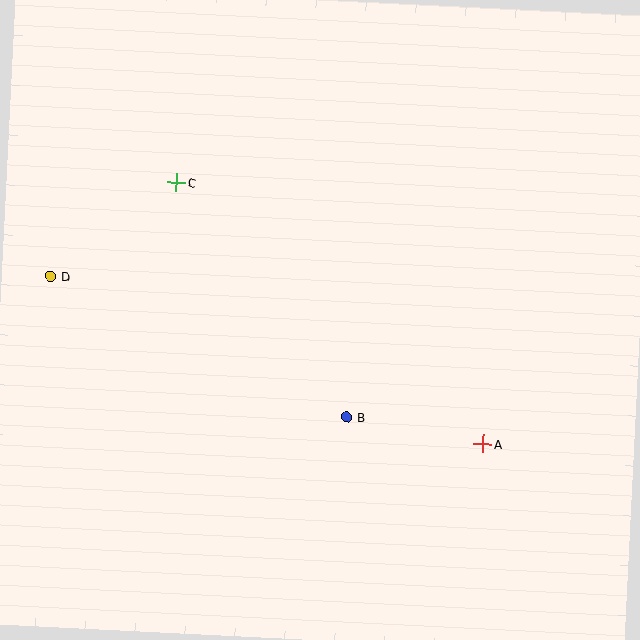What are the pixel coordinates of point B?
Point B is at (346, 417).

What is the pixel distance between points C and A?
The distance between C and A is 403 pixels.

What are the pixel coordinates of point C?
Point C is at (176, 182).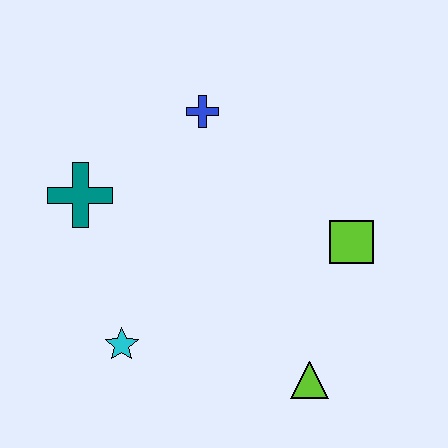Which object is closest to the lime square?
The lime triangle is closest to the lime square.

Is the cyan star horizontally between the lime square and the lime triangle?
No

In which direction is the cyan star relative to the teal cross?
The cyan star is below the teal cross.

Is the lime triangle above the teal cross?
No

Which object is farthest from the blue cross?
The lime triangle is farthest from the blue cross.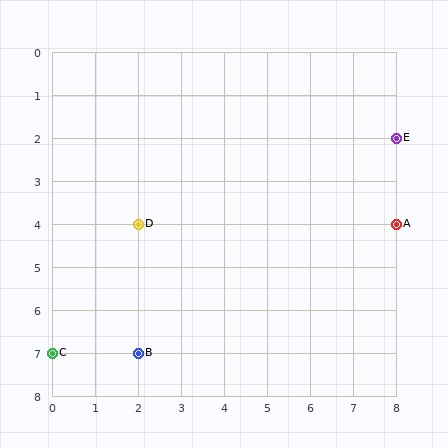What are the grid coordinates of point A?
Point A is at grid coordinates (8, 4).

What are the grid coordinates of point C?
Point C is at grid coordinates (0, 7).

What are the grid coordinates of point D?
Point D is at grid coordinates (2, 4).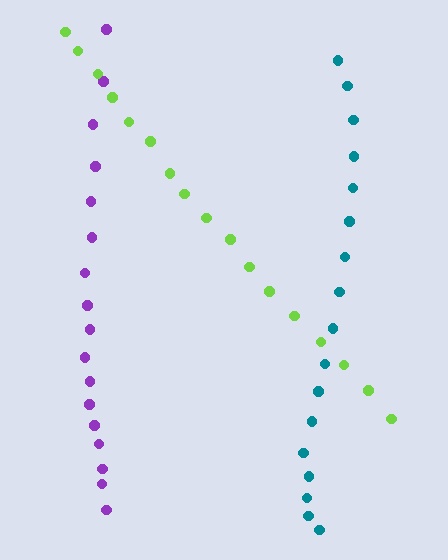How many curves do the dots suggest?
There are 3 distinct paths.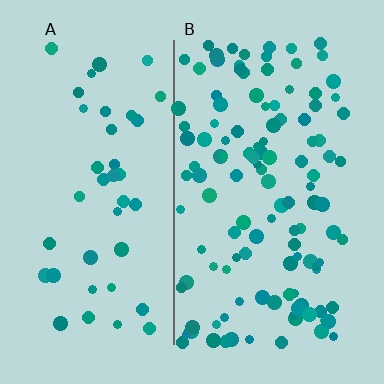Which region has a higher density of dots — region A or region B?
B (the right).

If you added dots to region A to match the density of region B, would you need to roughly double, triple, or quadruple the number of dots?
Approximately triple.